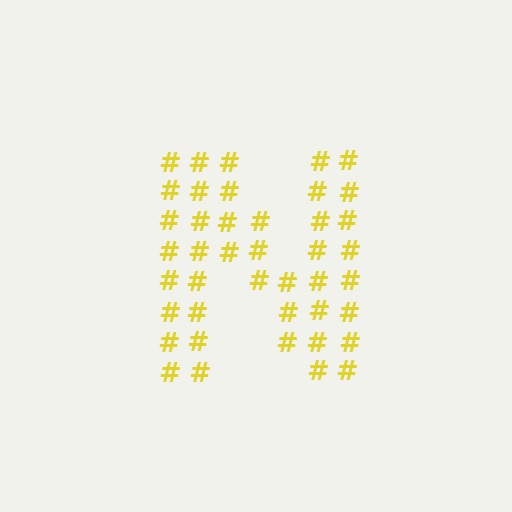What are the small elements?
The small elements are hash symbols.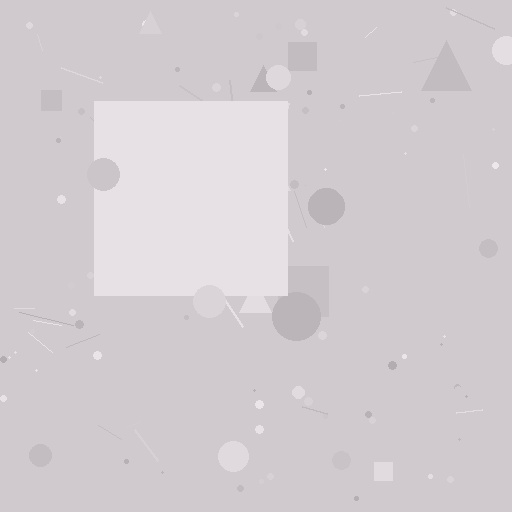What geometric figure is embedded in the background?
A square is embedded in the background.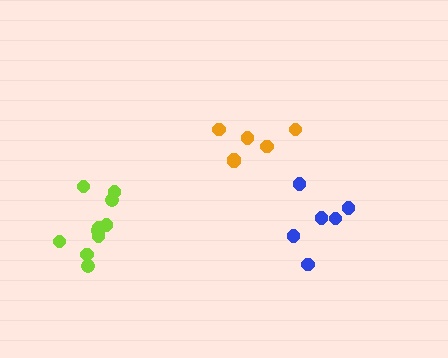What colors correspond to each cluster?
The clusters are colored: orange, blue, lime.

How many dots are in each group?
Group 1: 6 dots, Group 2: 6 dots, Group 3: 10 dots (22 total).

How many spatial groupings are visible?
There are 3 spatial groupings.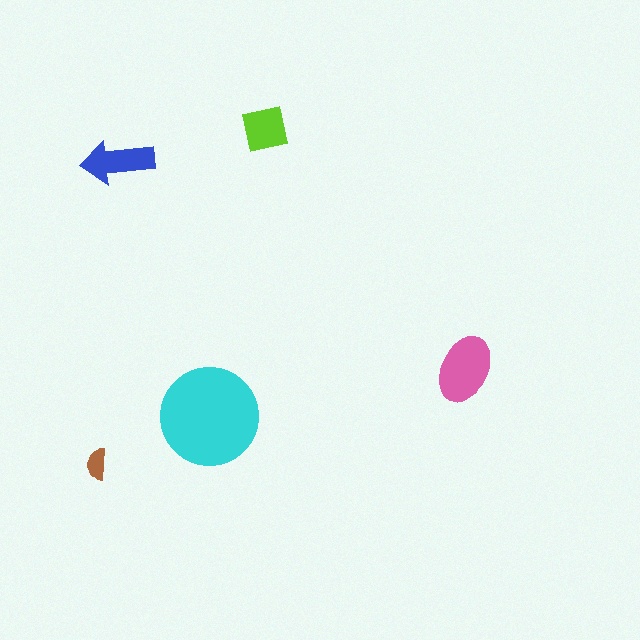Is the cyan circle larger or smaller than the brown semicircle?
Larger.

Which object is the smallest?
The brown semicircle.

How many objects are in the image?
There are 5 objects in the image.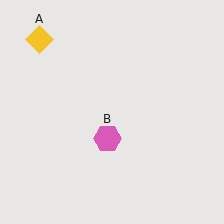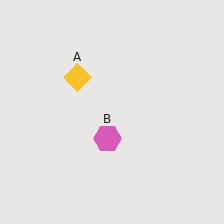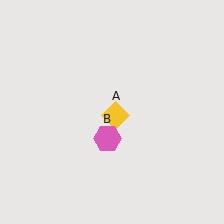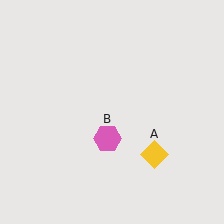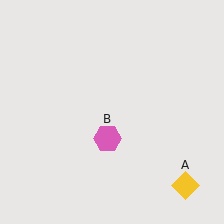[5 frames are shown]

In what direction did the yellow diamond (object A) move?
The yellow diamond (object A) moved down and to the right.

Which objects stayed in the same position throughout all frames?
Pink hexagon (object B) remained stationary.